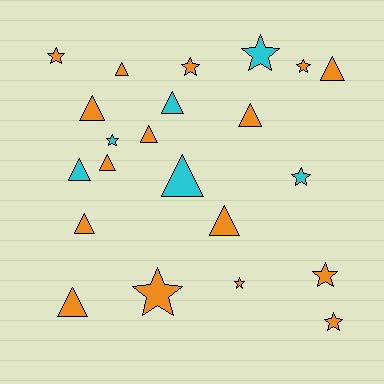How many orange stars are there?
There are 7 orange stars.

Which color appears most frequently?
Orange, with 16 objects.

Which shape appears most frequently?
Triangle, with 12 objects.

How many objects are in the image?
There are 22 objects.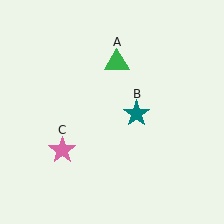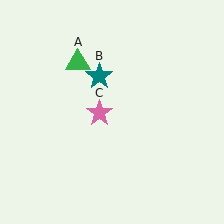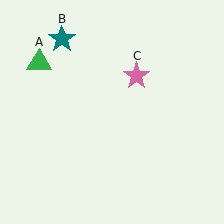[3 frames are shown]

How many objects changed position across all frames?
3 objects changed position: green triangle (object A), teal star (object B), pink star (object C).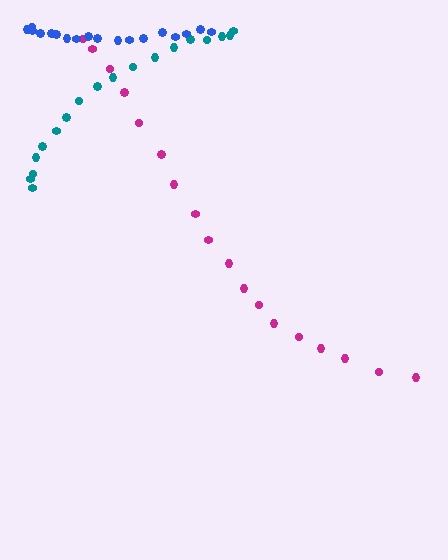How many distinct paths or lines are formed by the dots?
There are 3 distinct paths.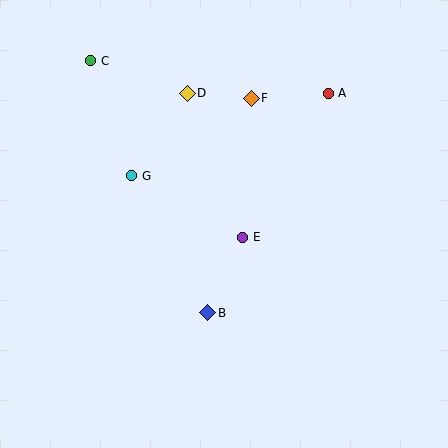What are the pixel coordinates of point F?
Point F is at (251, 98).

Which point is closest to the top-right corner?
Point A is closest to the top-right corner.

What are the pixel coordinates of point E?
Point E is at (243, 237).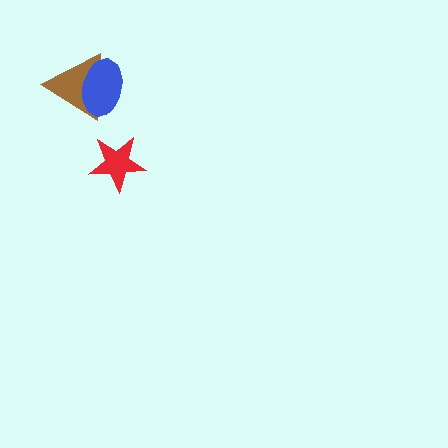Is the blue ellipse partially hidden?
No, no other shape covers it.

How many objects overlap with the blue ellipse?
1 object overlaps with the blue ellipse.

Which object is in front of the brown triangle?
The blue ellipse is in front of the brown triangle.